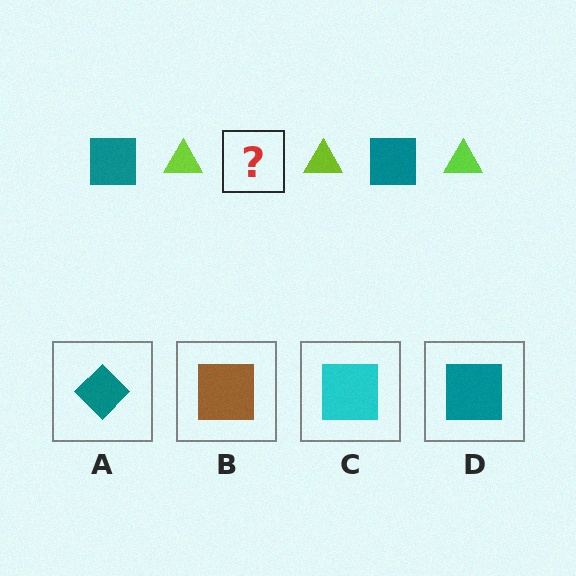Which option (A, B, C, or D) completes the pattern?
D.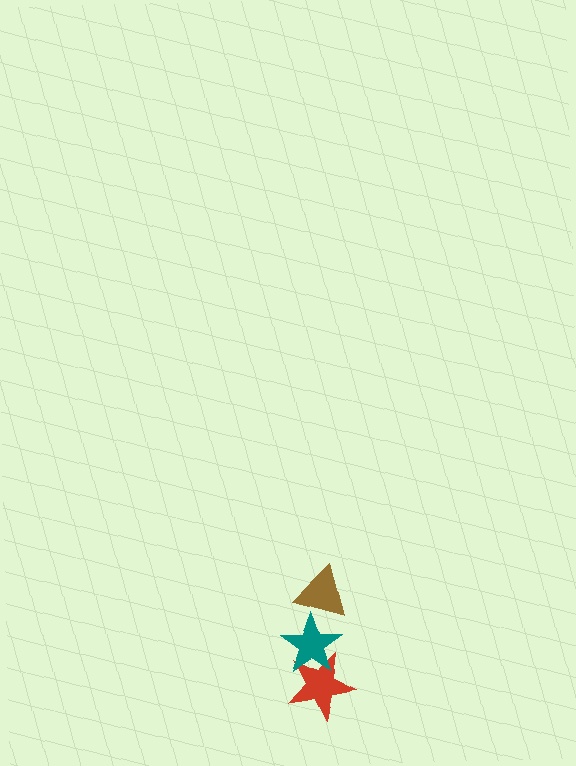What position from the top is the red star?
The red star is 3rd from the top.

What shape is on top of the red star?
The teal star is on top of the red star.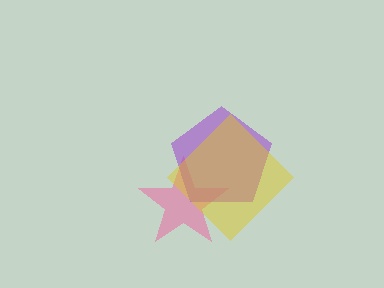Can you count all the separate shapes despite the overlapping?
Yes, there are 3 separate shapes.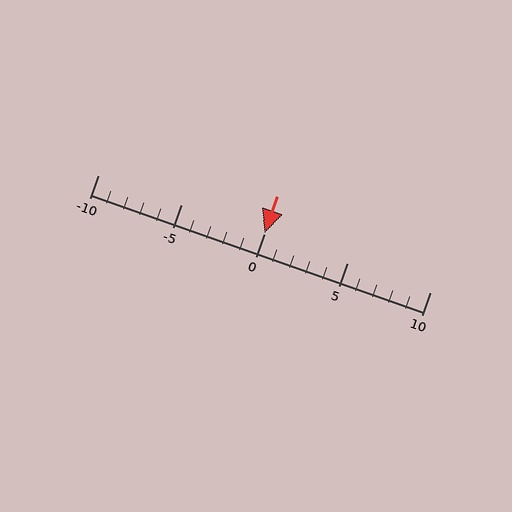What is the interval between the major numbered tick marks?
The major tick marks are spaced 5 units apart.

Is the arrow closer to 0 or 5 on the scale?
The arrow is closer to 0.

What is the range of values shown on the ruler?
The ruler shows values from -10 to 10.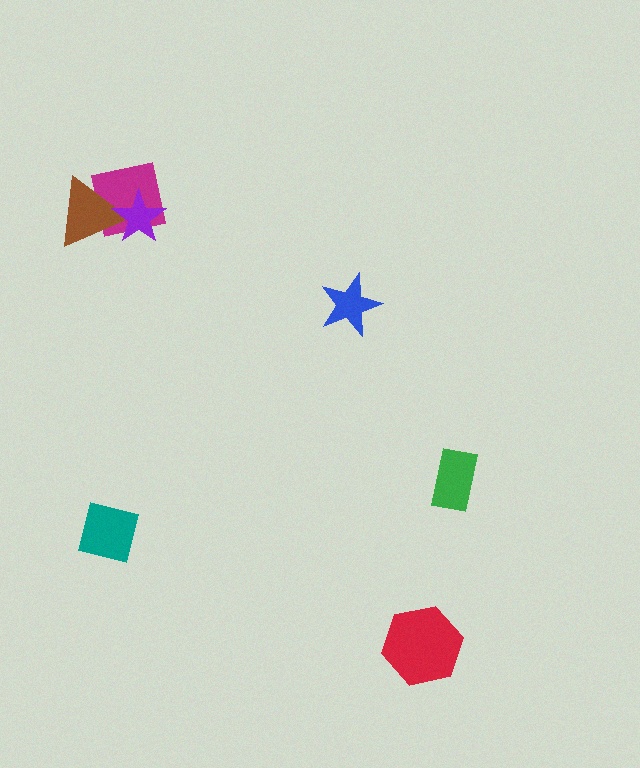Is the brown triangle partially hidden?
Yes, it is partially covered by another shape.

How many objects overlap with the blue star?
0 objects overlap with the blue star.